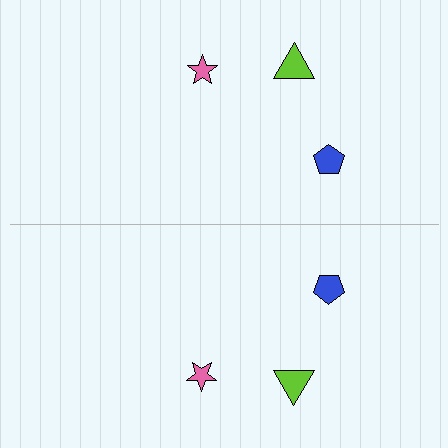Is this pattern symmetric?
Yes, this pattern has bilateral (reflection) symmetry.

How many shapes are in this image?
There are 6 shapes in this image.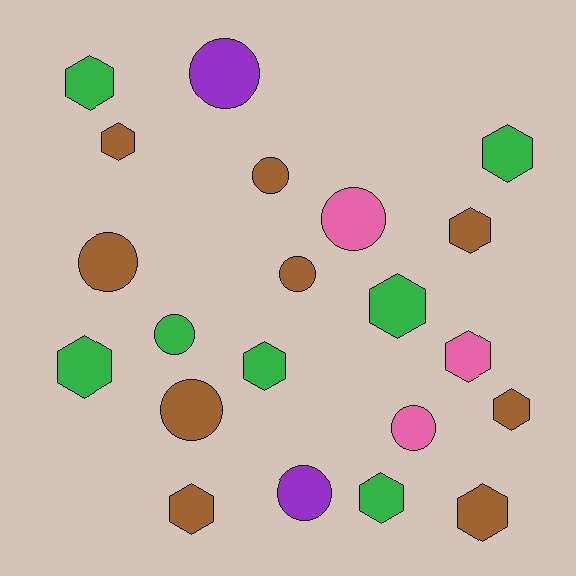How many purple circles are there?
There are 2 purple circles.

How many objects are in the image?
There are 21 objects.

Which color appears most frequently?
Brown, with 9 objects.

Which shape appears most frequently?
Hexagon, with 12 objects.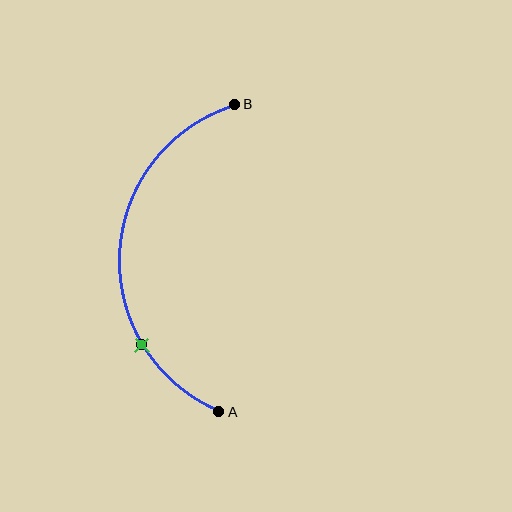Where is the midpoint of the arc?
The arc midpoint is the point on the curve farthest from the straight line joining A and B. It sits to the left of that line.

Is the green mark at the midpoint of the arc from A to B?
No. The green mark lies on the arc but is closer to endpoint A. The arc midpoint would be at the point on the curve equidistant along the arc from both A and B.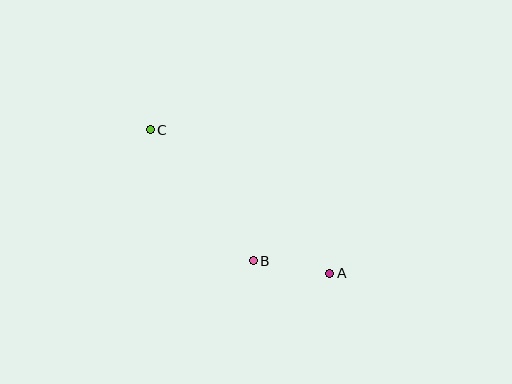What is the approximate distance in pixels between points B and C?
The distance between B and C is approximately 166 pixels.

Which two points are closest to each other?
Points A and B are closest to each other.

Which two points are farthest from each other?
Points A and C are farthest from each other.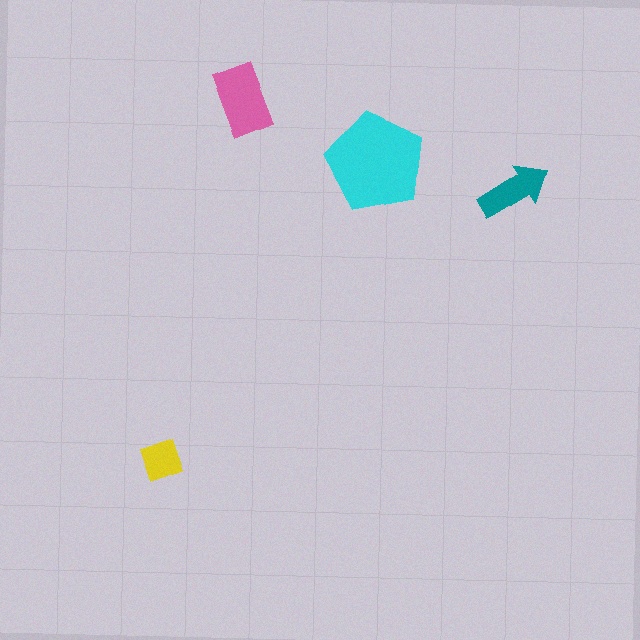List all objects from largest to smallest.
The cyan pentagon, the pink rectangle, the teal arrow, the yellow diamond.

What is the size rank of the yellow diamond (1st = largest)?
4th.